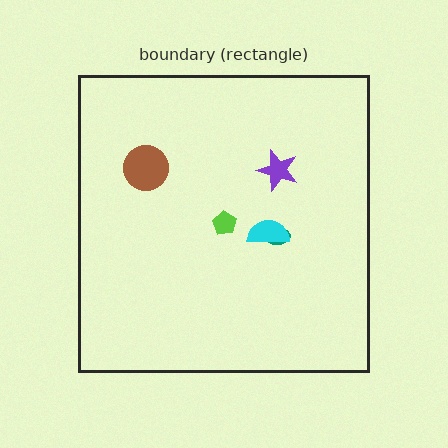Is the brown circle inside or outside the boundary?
Inside.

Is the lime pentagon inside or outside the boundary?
Inside.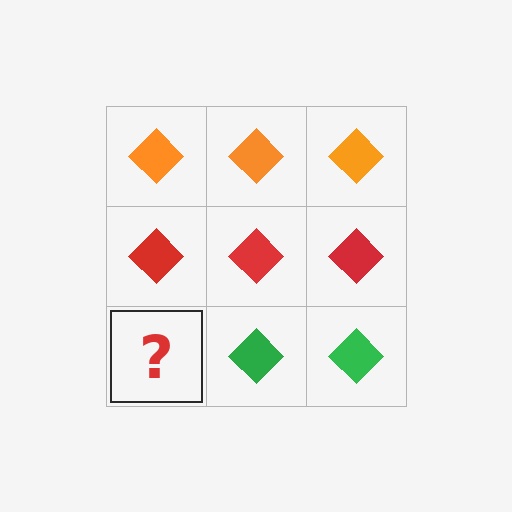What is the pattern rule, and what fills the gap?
The rule is that each row has a consistent color. The gap should be filled with a green diamond.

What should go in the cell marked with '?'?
The missing cell should contain a green diamond.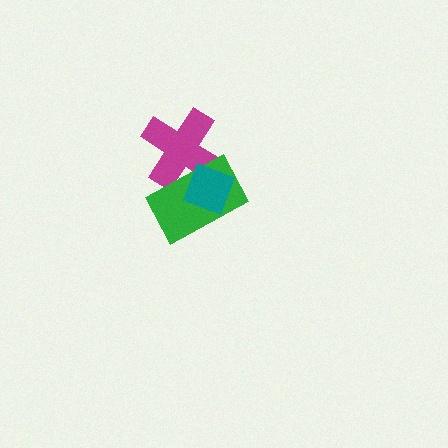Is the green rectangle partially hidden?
Yes, it is partially covered by another shape.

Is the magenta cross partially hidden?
Yes, it is partially covered by another shape.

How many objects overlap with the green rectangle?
2 objects overlap with the green rectangle.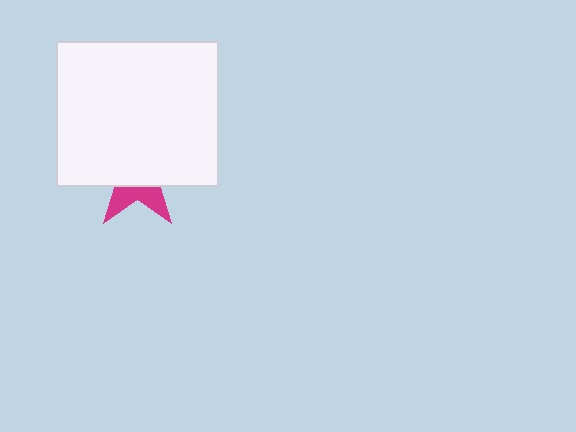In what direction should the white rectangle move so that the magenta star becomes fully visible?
The white rectangle should move up. That is the shortest direction to clear the overlap and leave the magenta star fully visible.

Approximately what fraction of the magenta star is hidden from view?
Roughly 69% of the magenta star is hidden behind the white rectangle.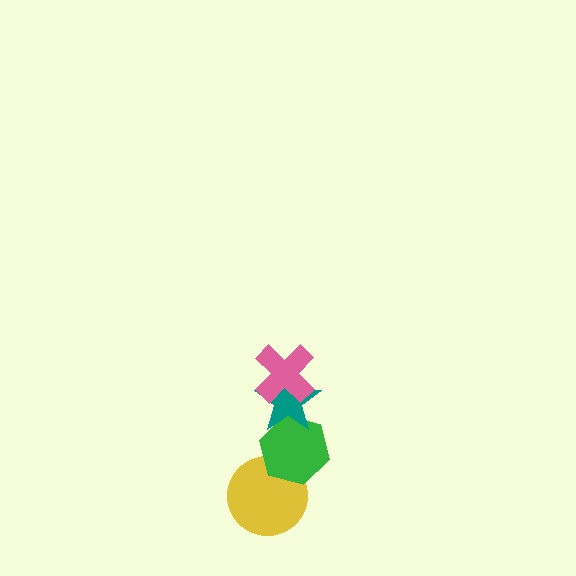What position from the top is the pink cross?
The pink cross is 1st from the top.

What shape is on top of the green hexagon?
The teal star is on top of the green hexagon.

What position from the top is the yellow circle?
The yellow circle is 4th from the top.